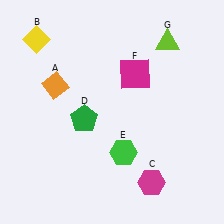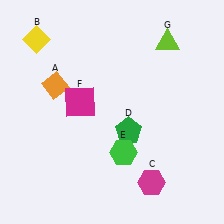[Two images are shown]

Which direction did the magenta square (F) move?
The magenta square (F) moved left.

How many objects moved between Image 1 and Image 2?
2 objects moved between the two images.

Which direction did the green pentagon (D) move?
The green pentagon (D) moved right.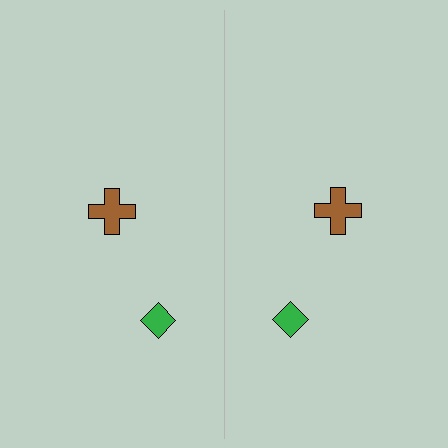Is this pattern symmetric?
Yes, this pattern has bilateral (reflection) symmetry.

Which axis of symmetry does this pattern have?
The pattern has a vertical axis of symmetry running through the center of the image.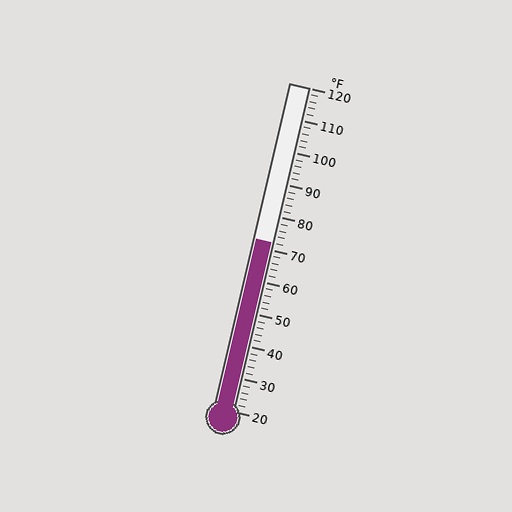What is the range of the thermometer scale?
The thermometer scale ranges from 20°F to 120°F.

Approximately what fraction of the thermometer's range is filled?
The thermometer is filled to approximately 50% of its range.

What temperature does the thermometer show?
The thermometer shows approximately 72°F.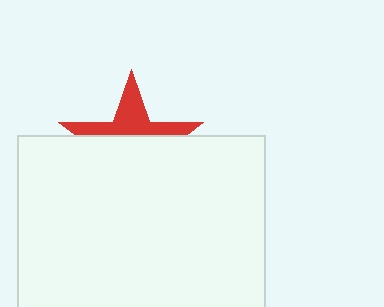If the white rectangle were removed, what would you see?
You would see the complete red star.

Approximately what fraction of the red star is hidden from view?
Roughly 60% of the red star is hidden behind the white rectangle.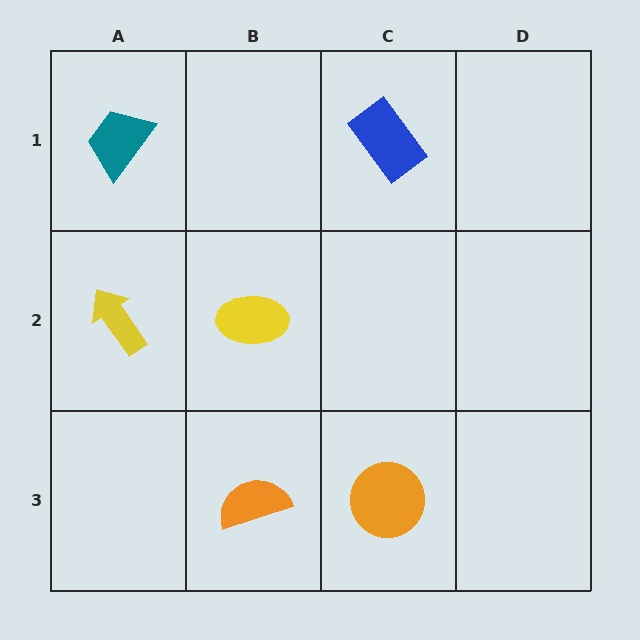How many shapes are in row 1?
2 shapes.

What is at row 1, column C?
A blue rectangle.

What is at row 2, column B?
A yellow ellipse.